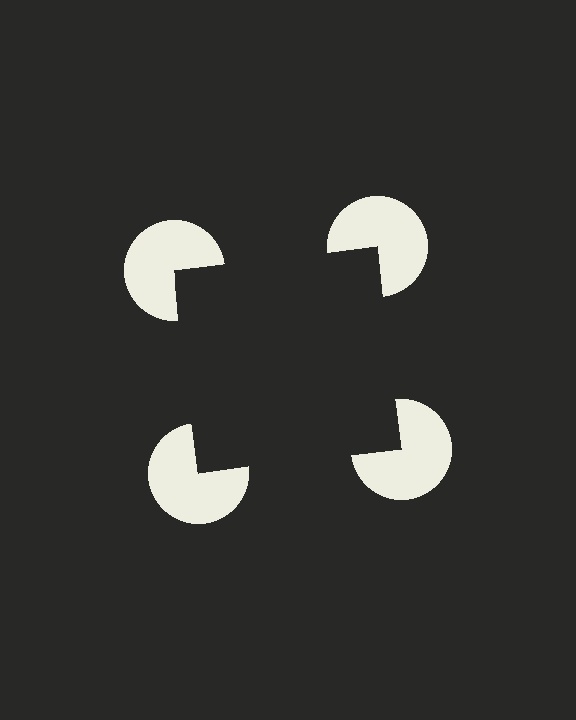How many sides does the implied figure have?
4 sides.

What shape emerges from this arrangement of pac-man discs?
An illusory square — its edges are inferred from the aligned wedge cuts in the pac-man discs, not physically drawn.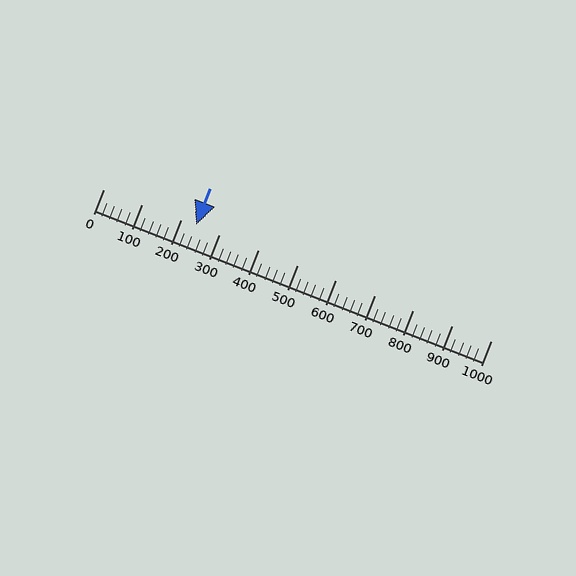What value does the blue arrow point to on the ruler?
The blue arrow points to approximately 240.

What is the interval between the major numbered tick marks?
The major tick marks are spaced 100 units apart.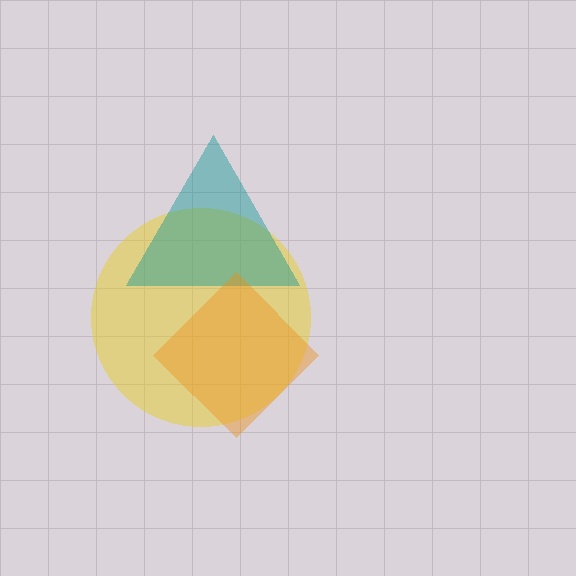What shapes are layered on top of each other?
The layered shapes are: a yellow circle, a teal triangle, an orange diamond.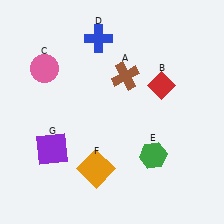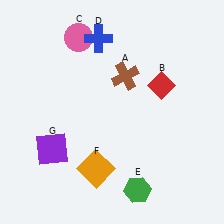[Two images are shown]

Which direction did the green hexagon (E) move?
The green hexagon (E) moved down.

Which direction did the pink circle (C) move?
The pink circle (C) moved right.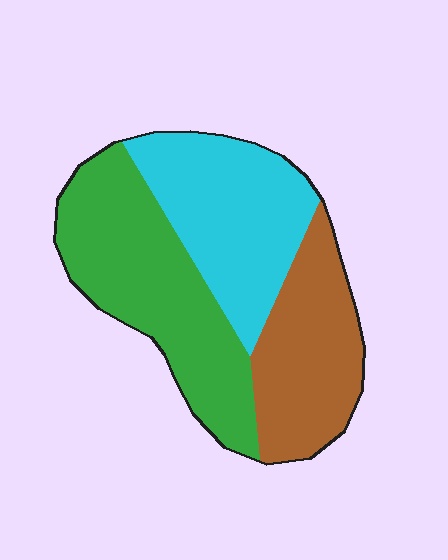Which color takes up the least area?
Brown, at roughly 30%.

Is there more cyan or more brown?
Cyan.